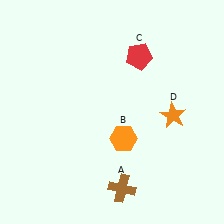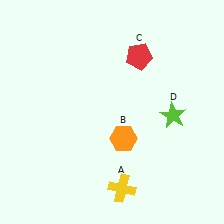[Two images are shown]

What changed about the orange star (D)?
In Image 1, D is orange. In Image 2, it changed to lime.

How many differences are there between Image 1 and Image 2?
There are 2 differences between the two images.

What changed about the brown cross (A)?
In Image 1, A is brown. In Image 2, it changed to yellow.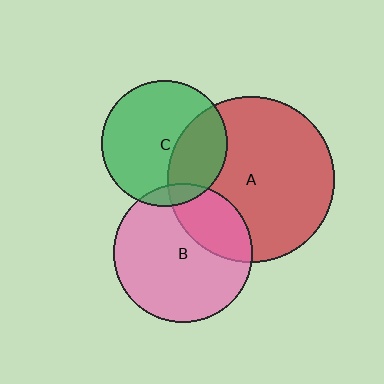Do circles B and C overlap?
Yes.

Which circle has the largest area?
Circle A (red).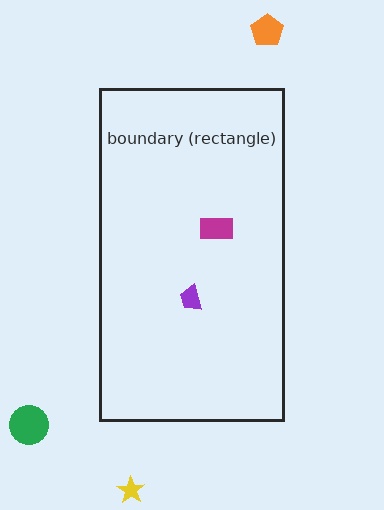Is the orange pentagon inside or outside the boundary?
Outside.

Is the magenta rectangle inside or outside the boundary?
Inside.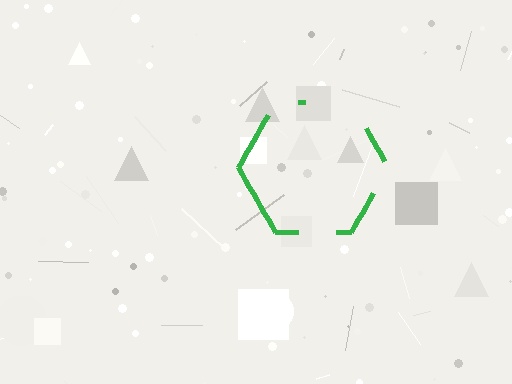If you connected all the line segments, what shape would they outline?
They would outline a hexagon.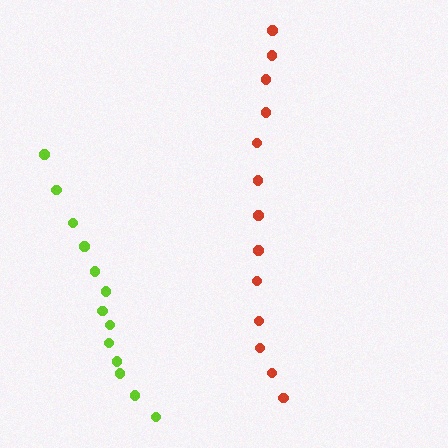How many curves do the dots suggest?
There are 2 distinct paths.